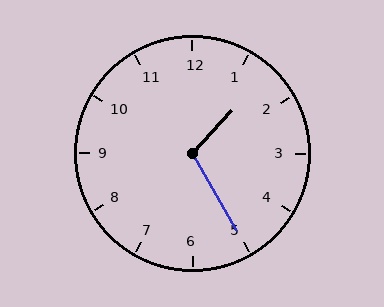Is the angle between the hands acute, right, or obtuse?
It is obtuse.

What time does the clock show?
1:25.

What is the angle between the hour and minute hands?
Approximately 108 degrees.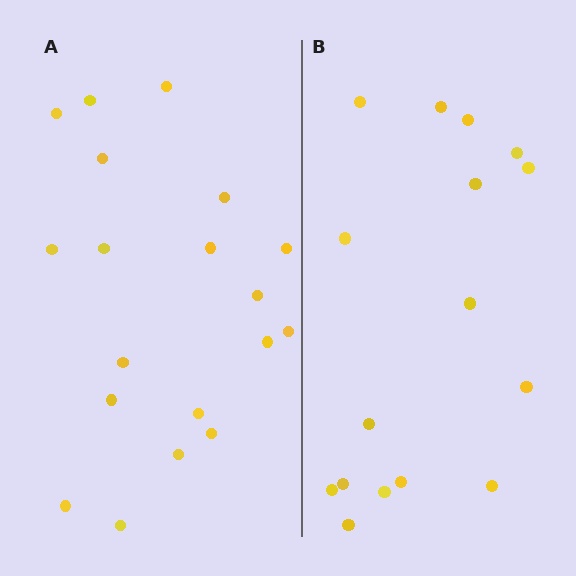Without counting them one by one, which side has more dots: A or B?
Region A (the left region) has more dots.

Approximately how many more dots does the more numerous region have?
Region A has just a few more — roughly 2 or 3 more dots than region B.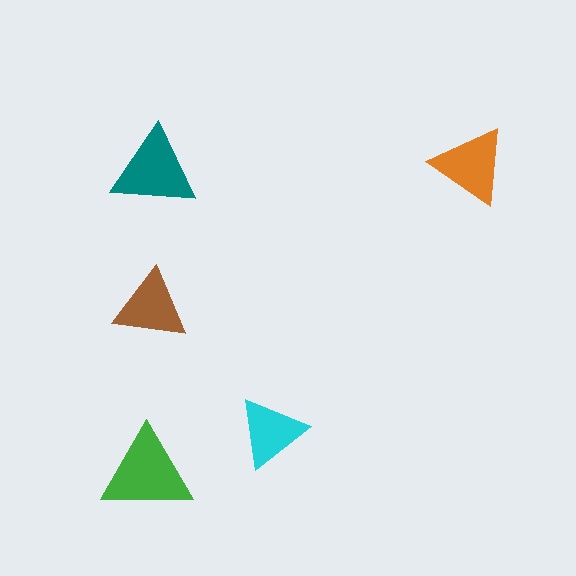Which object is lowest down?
The green triangle is bottommost.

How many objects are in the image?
There are 5 objects in the image.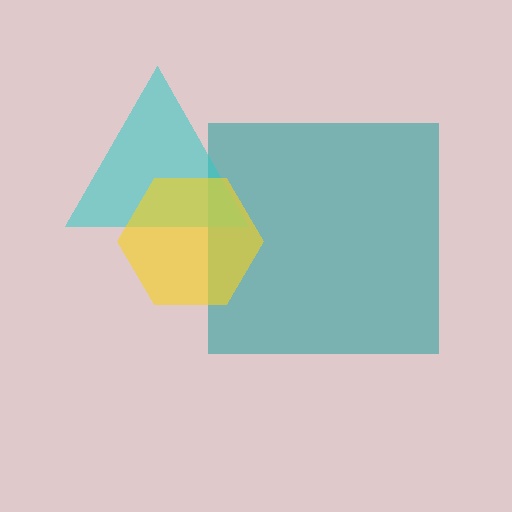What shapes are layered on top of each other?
The layered shapes are: a teal square, a cyan triangle, a yellow hexagon.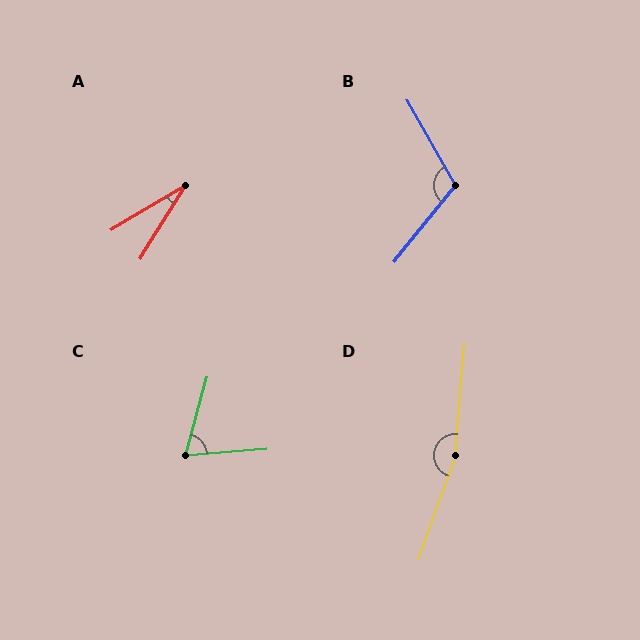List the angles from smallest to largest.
A (27°), C (70°), B (112°), D (165°).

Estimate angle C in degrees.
Approximately 70 degrees.